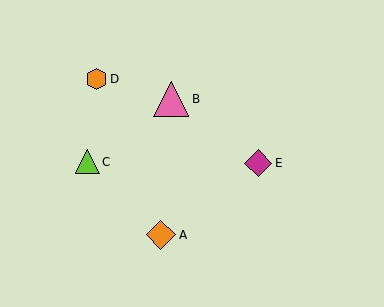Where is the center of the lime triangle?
The center of the lime triangle is at (87, 162).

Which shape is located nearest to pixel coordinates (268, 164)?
The magenta diamond (labeled E) at (258, 163) is nearest to that location.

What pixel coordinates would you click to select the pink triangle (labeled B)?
Click at (171, 99) to select the pink triangle B.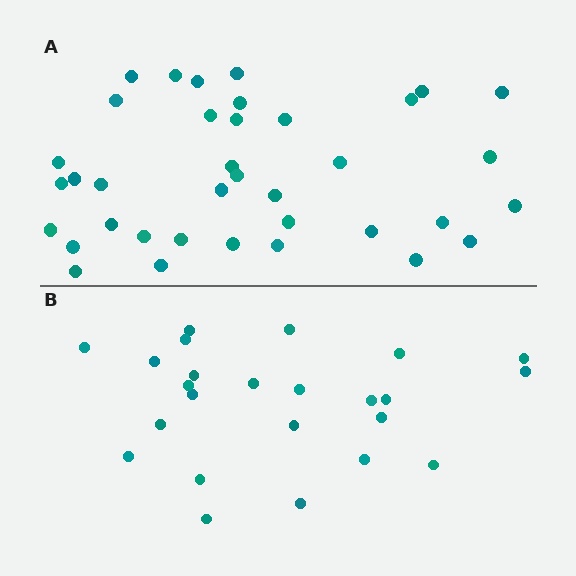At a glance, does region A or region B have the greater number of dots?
Region A (the top region) has more dots.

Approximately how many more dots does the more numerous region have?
Region A has approximately 15 more dots than region B.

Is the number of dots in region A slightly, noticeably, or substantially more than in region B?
Region A has substantially more. The ratio is roughly 1.5 to 1.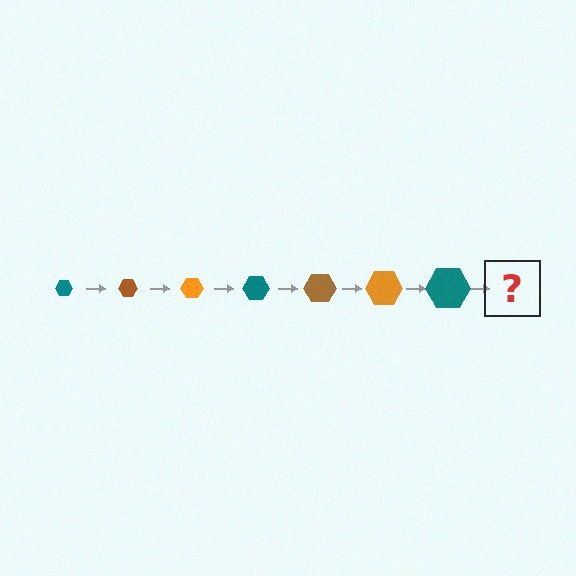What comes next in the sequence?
The next element should be a brown hexagon, larger than the previous one.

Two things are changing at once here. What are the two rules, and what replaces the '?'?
The two rules are that the hexagon grows larger each step and the color cycles through teal, brown, and orange. The '?' should be a brown hexagon, larger than the previous one.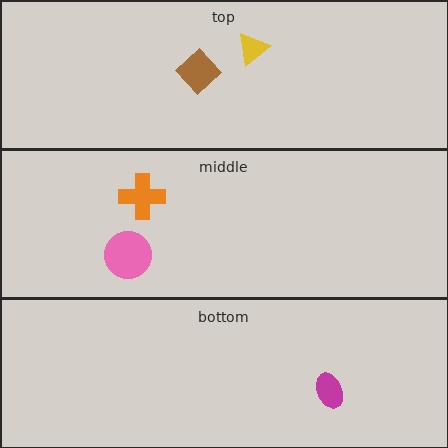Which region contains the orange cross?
The middle region.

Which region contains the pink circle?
The middle region.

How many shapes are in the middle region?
2.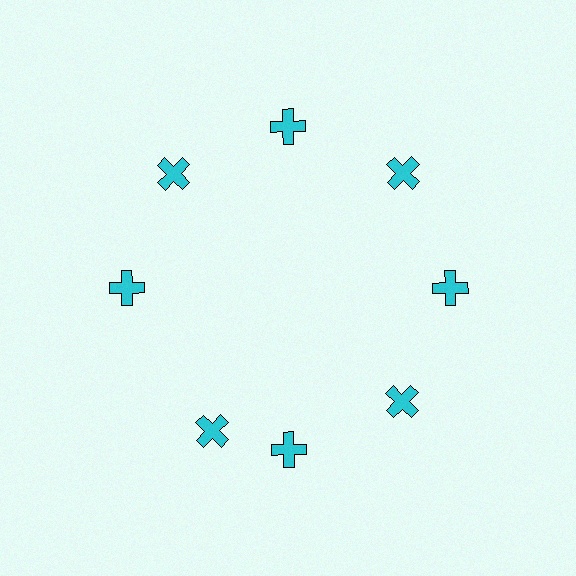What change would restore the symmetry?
The symmetry would be restored by rotating it back into even spacing with its neighbors so that all 8 crosses sit at equal angles and equal distance from the center.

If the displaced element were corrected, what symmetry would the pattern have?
It would have 8-fold rotational symmetry — the pattern would map onto itself every 45 degrees.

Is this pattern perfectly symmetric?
No. The 8 cyan crosses are arranged in a ring, but one element near the 8 o'clock position is rotated out of alignment along the ring, breaking the 8-fold rotational symmetry.